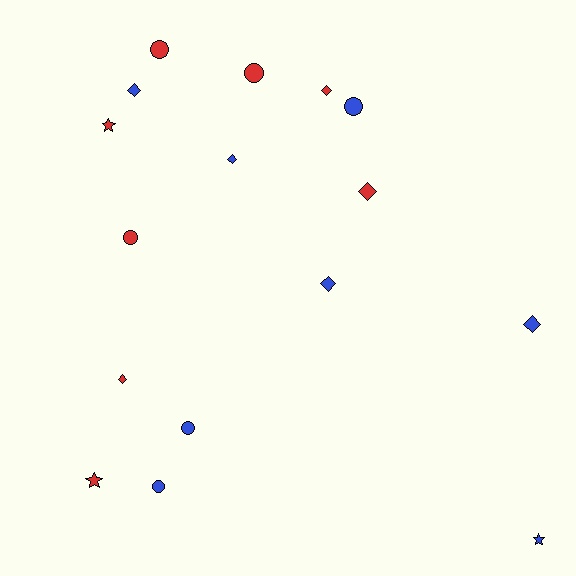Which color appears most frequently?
Red, with 8 objects.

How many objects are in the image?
There are 16 objects.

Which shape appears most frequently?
Diamond, with 7 objects.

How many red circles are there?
There are 3 red circles.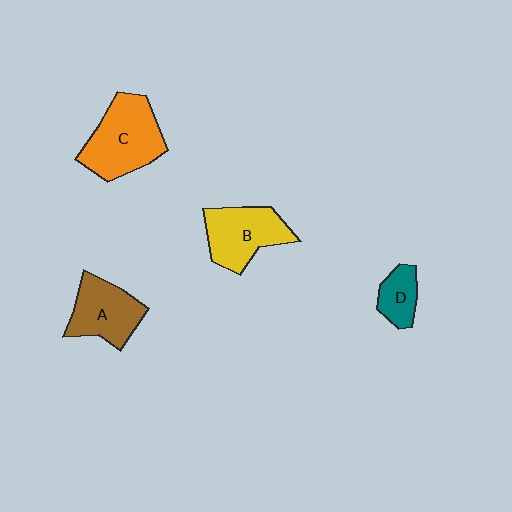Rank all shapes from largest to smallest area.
From largest to smallest: C (orange), B (yellow), A (brown), D (teal).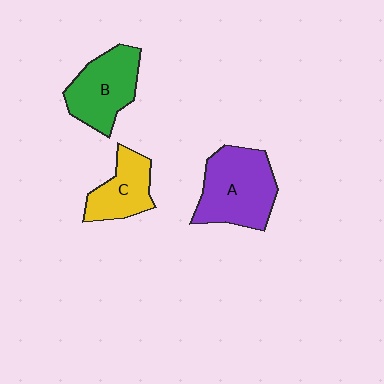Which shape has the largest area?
Shape A (purple).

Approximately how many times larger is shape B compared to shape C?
Approximately 1.3 times.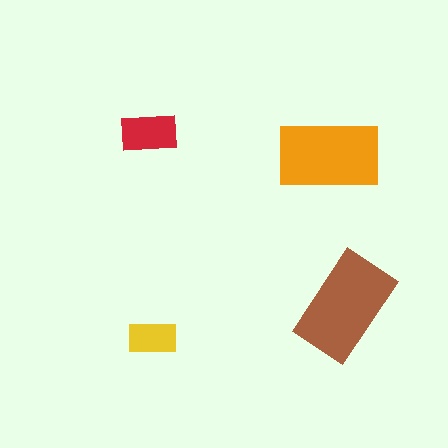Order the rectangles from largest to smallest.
the brown one, the orange one, the red one, the yellow one.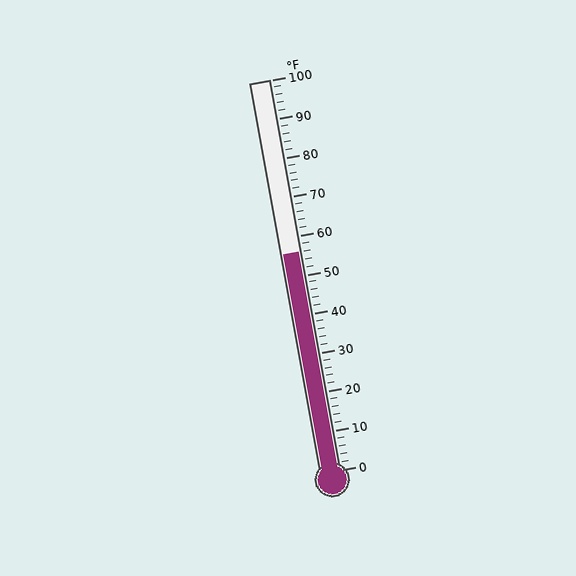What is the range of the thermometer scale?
The thermometer scale ranges from 0°F to 100°F.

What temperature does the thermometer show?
The thermometer shows approximately 56°F.